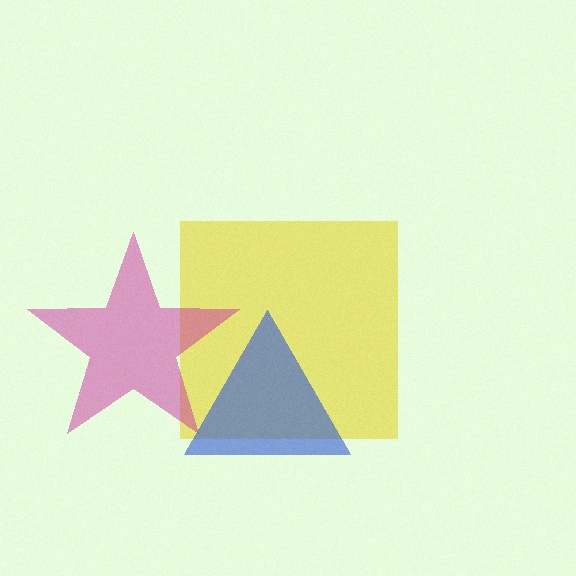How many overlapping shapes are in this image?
There are 3 overlapping shapes in the image.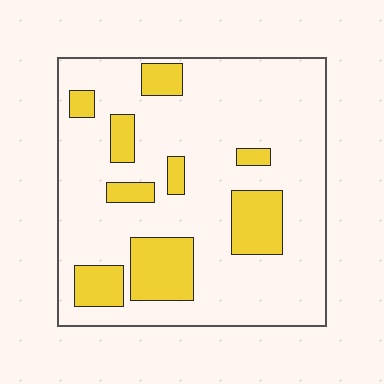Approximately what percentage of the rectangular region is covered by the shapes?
Approximately 20%.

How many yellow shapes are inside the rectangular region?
9.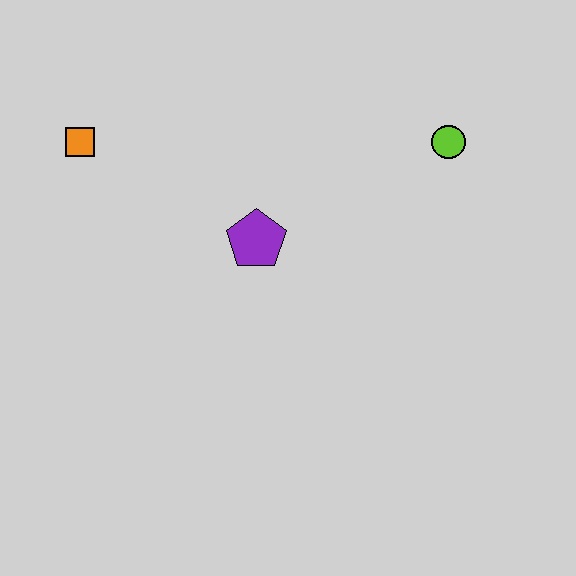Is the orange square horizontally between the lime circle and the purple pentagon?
No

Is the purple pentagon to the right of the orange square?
Yes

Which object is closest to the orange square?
The purple pentagon is closest to the orange square.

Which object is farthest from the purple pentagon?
The lime circle is farthest from the purple pentagon.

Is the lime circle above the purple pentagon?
Yes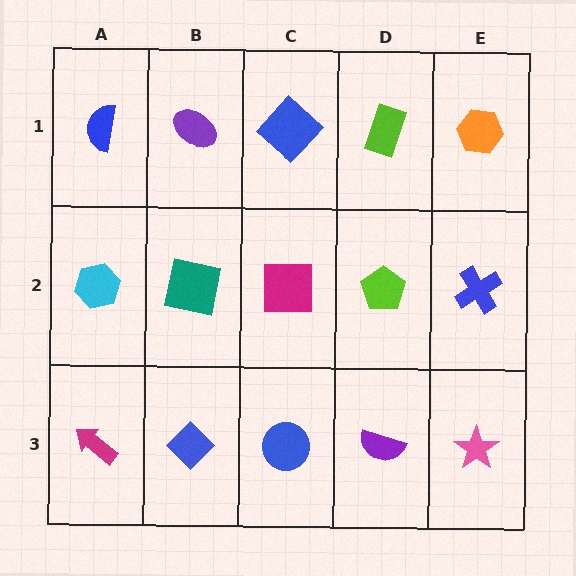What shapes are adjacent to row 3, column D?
A lime pentagon (row 2, column D), a blue circle (row 3, column C), a pink star (row 3, column E).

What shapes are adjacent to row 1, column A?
A cyan hexagon (row 2, column A), a purple ellipse (row 1, column B).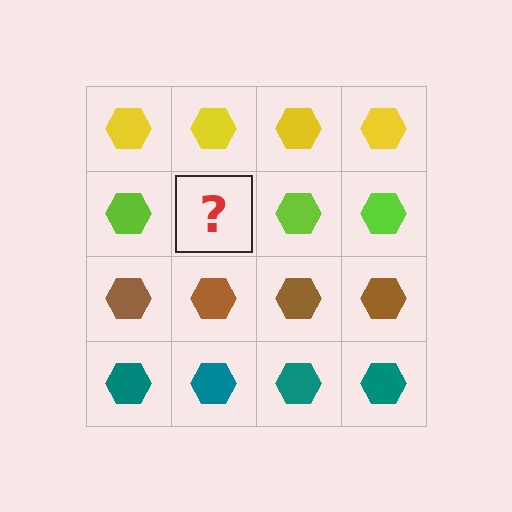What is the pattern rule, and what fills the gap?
The rule is that each row has a consistent color. The gap should be filled with a lime hexagon.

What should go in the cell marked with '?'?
The missing cell should contain a lime hexagon.